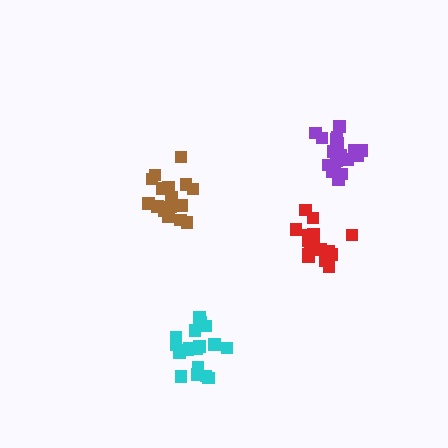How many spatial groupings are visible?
There are 4 spatial groupings.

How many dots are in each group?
Group 1: 18 dots, Group 2: 19 dots, Group 3: 17 dots, Group 4: 19 dots (73 total).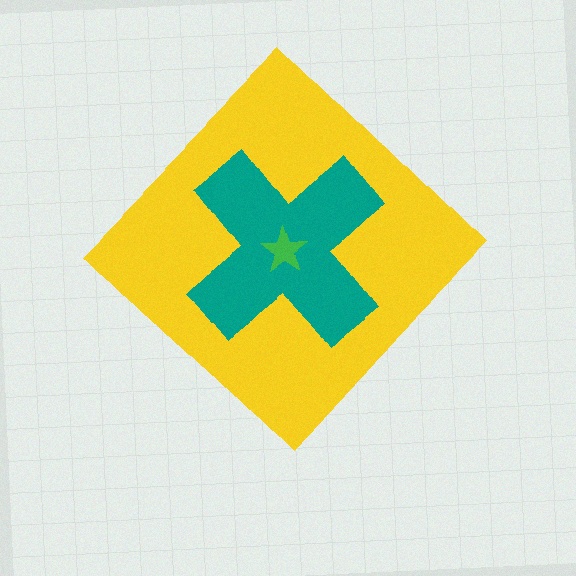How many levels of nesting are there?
3.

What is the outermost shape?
The yellow diamond.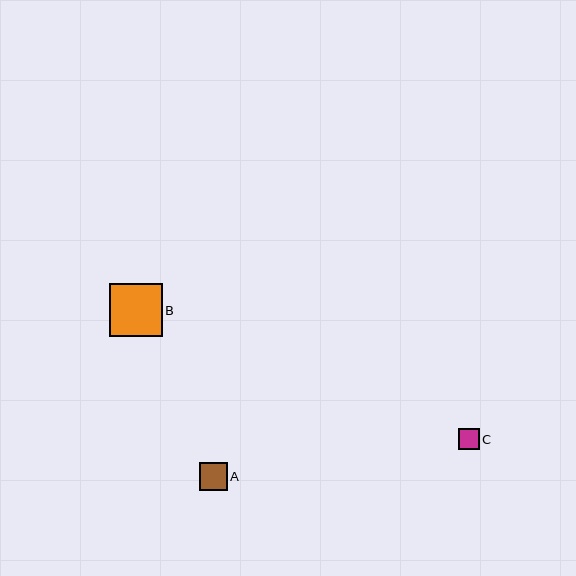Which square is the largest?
Square B is the largest with a size of approximately 53 pixels.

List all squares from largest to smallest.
From largest to smallest: B, A, C.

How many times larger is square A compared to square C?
Square A is approximately 1.3 times the size of square C.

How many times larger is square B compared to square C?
Square B is approximately 2.5 times the size of square C.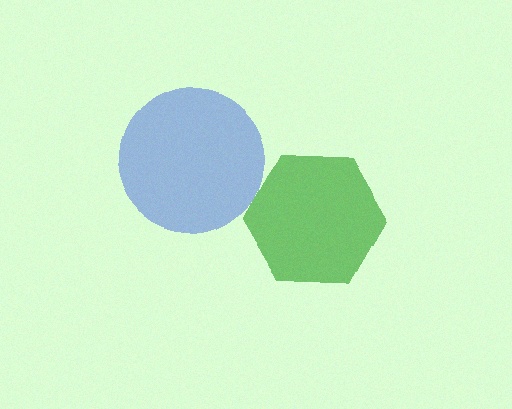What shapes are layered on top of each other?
The layered shapes are: a green hexagon, a blue circle.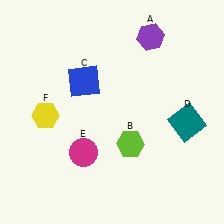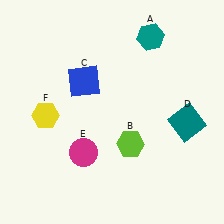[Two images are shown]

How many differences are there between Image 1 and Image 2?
There is 1 difference between the two images.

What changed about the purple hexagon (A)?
In Image 1, A is purple. In Image 2, it changed to teal.